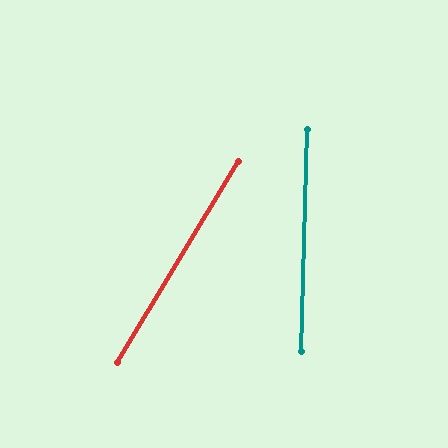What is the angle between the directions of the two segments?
Approximately 29 degrees.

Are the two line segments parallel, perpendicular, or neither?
Neither parallel nor perpendicular — they differ by about 29°.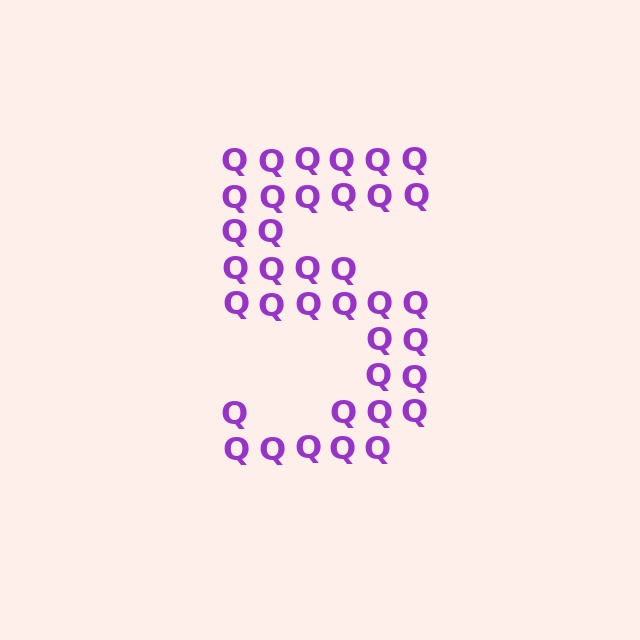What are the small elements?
The small elements are letter Q's.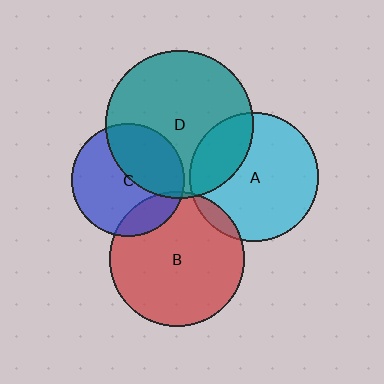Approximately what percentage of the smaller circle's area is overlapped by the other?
Approximately 5%.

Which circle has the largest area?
Circle D (teal).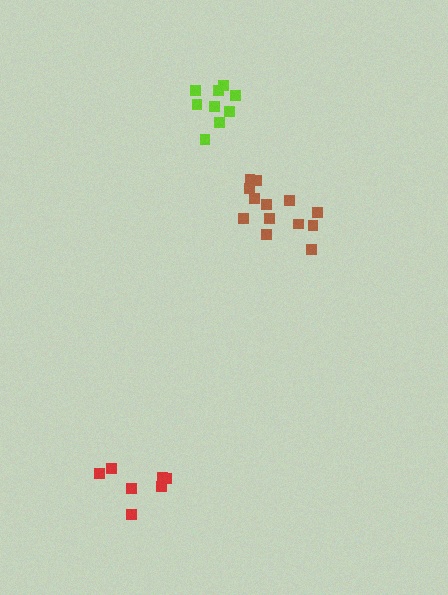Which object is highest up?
The lime cluster is topmost.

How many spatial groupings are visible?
There are 3 spatial groupings.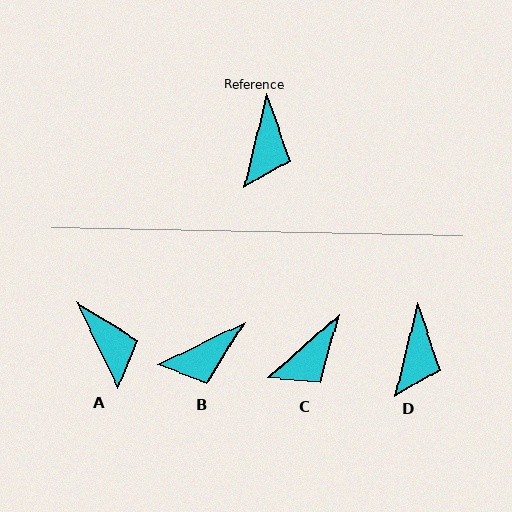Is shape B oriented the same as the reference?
No, it is off by about 51 degrees.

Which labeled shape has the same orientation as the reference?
D.